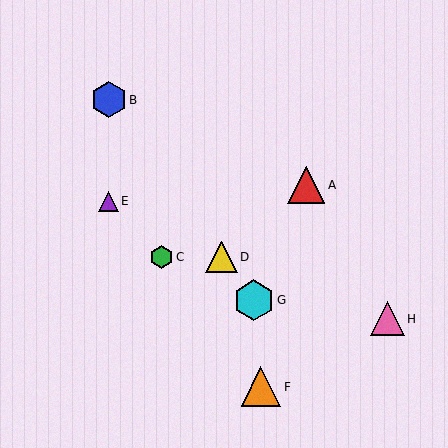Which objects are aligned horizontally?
Objects C, D are aligned horizontally.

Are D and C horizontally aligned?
Yes, both are at y≈257.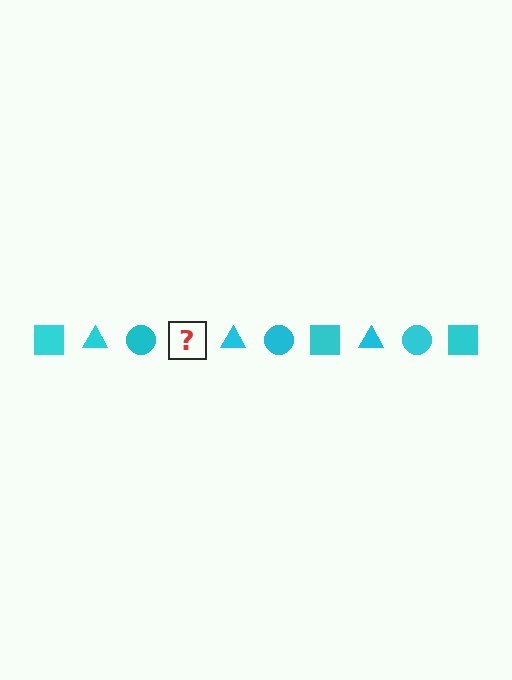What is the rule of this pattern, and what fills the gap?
The rule is that the pattern cycles through square, triangle, circle shapes in cyan. The gap should be filled with a cyan square.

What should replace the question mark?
The question mark should be replaced with a cyan square.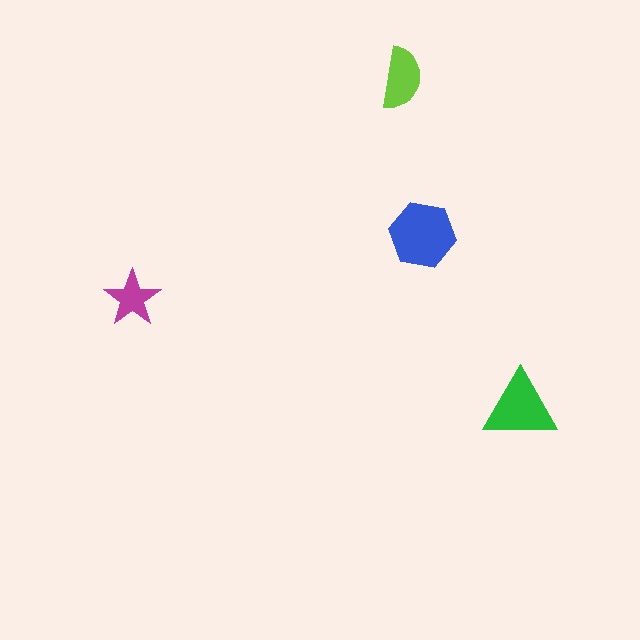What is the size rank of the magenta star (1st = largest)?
4th.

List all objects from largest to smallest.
The blue hexagon, the green triangle, the lime semicircle, the magenta star.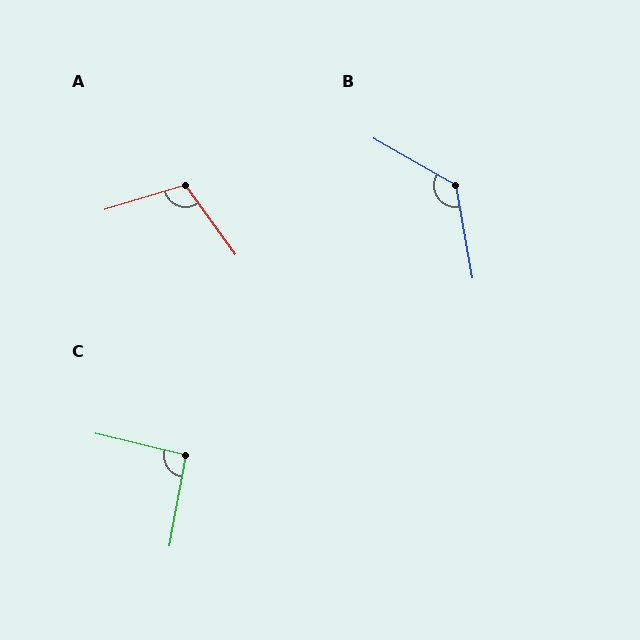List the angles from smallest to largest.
C (93°), A (109°), B (130°).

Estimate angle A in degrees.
Approximately 109 degrees.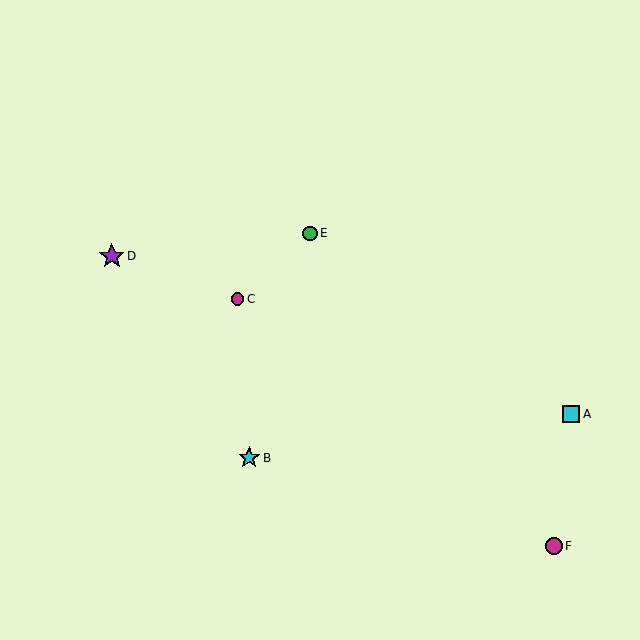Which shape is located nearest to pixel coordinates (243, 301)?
The magenta circle (labeled C) at (237, 299) is nearest to that location.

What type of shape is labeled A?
Shape A is a cyan square.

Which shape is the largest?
The purple star (labeled D) is the largest.